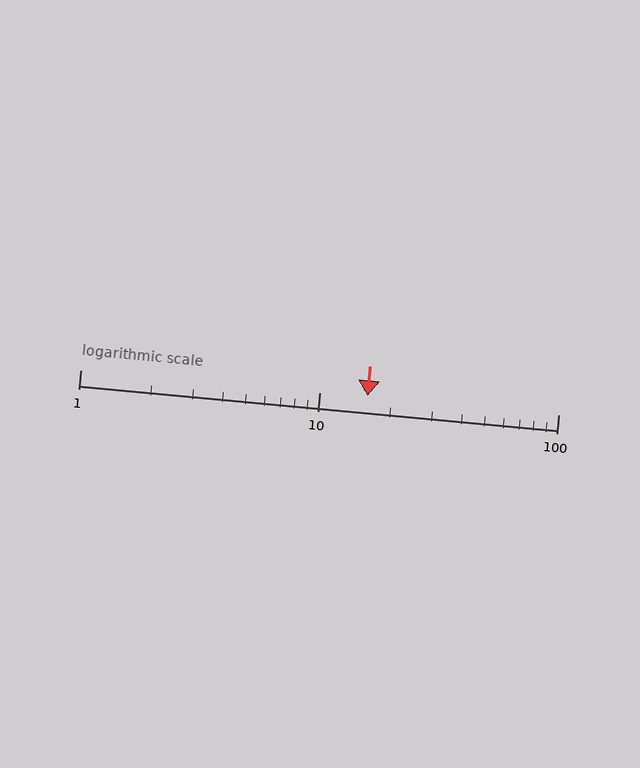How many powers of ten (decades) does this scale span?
The scale spans 2 decades, from 1 to 100.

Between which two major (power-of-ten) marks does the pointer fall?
The pointer is between 10 and 100.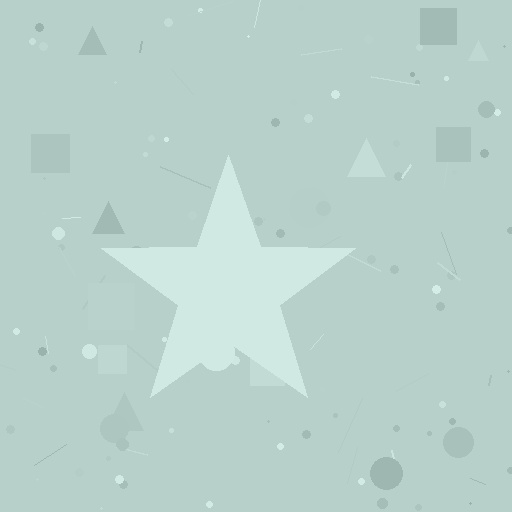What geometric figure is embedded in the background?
A star is embedded in the background.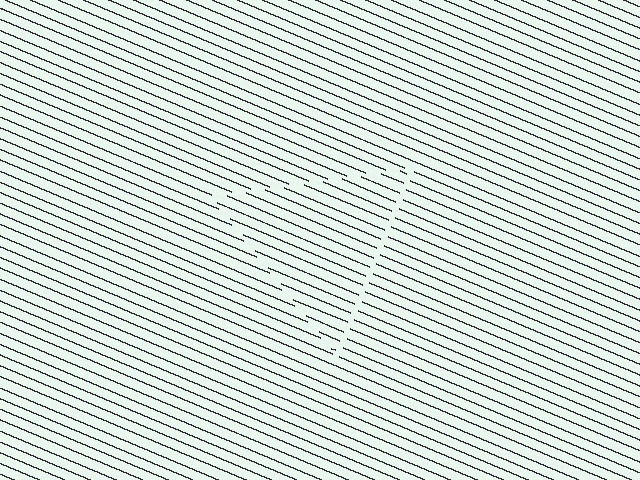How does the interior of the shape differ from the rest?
The interior of the shape contains the same grating, shifted by half a period — the contour is defined by the phase discontinuity where line-ends from the inner and outer gratings abut.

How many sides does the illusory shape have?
3 sides — the line-ends trace a triangle.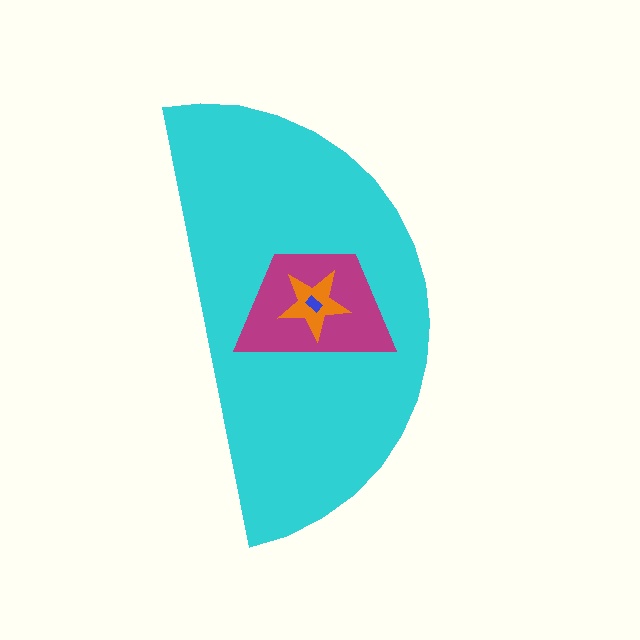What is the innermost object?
The blue rectangle.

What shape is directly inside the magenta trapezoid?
The orange star.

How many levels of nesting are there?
4.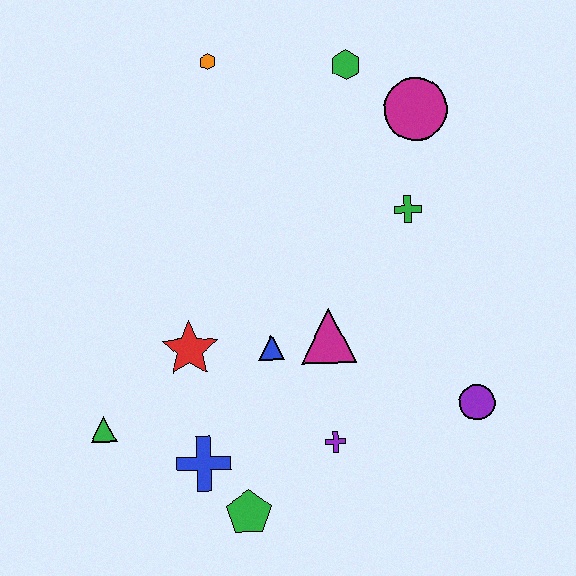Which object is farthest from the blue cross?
The green hexagon is farthest from the blue cross.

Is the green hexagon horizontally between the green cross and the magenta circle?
No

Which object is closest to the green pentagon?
The blue cross is closest to the green pentagon.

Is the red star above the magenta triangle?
No